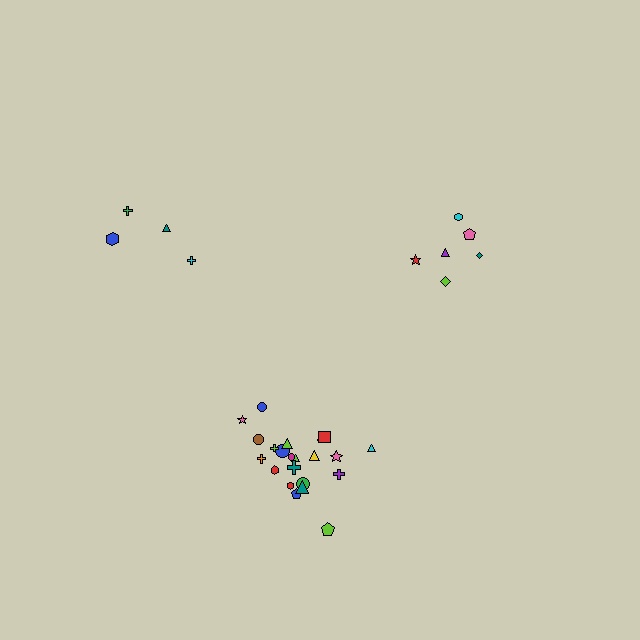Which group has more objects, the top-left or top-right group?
The top-right group.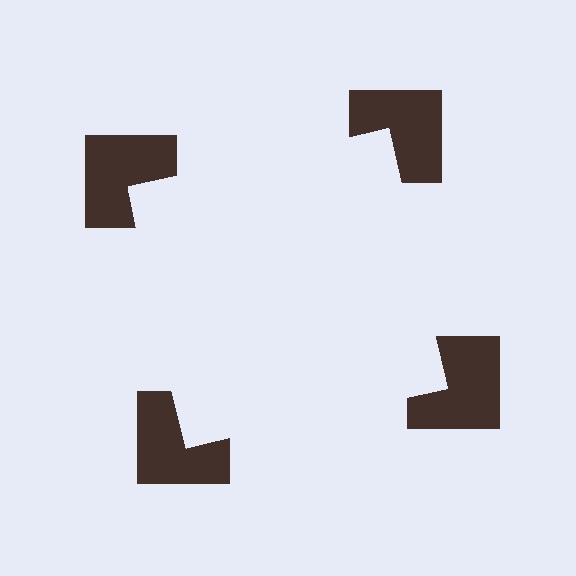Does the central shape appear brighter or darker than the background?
It typically appears slightly brighter than the background, even though no actual brightness change is drawn.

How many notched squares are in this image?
There are 4 — one at each vertex of the illusory square.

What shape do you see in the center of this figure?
An illusory square — its edges are inferred from the aligned wedge cuts in the notched squares, not physically drawn.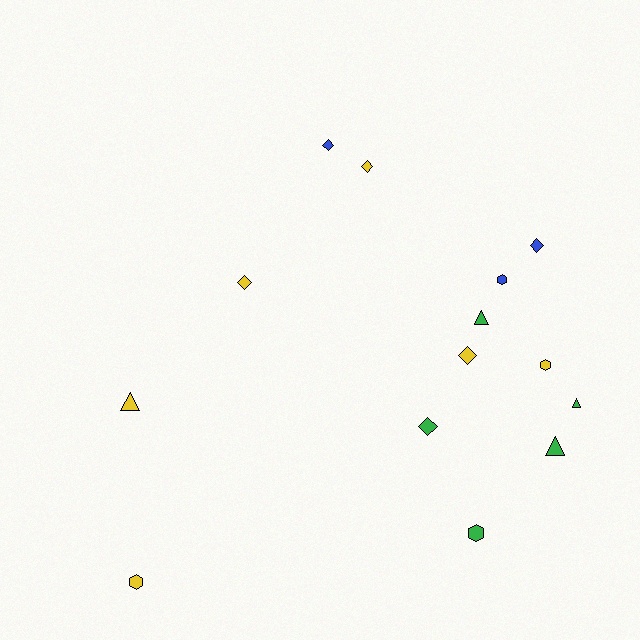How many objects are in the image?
There are 14 objects.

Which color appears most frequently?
Yellow, with 6 objects.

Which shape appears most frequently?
Diamond, with 6 objects.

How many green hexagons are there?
There is 1 green hexagon.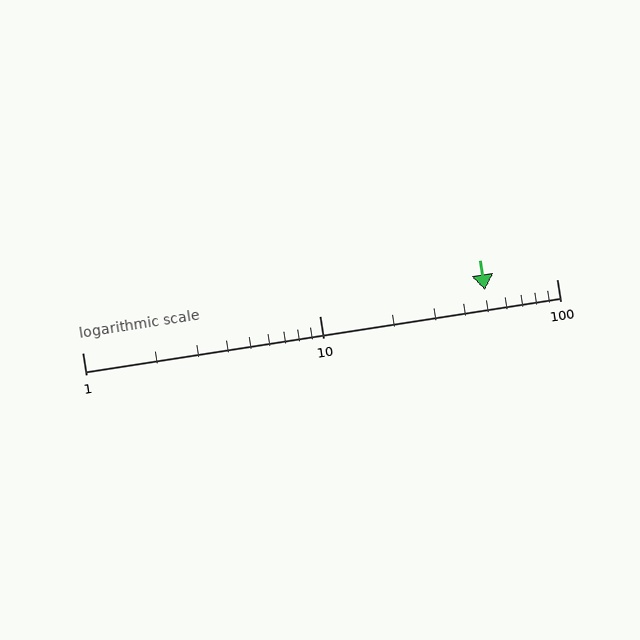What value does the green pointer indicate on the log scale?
The pointer indicates approximately 50.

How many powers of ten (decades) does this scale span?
The scale spans 2 decades, from 1 to 100.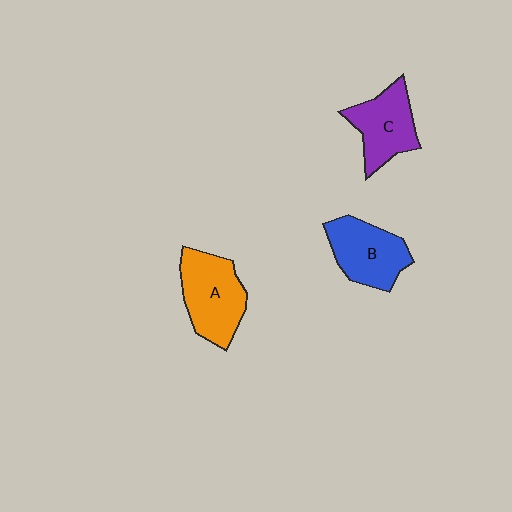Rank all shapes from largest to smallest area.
From largest to smallest: A (orange), B (blue), C (purple).